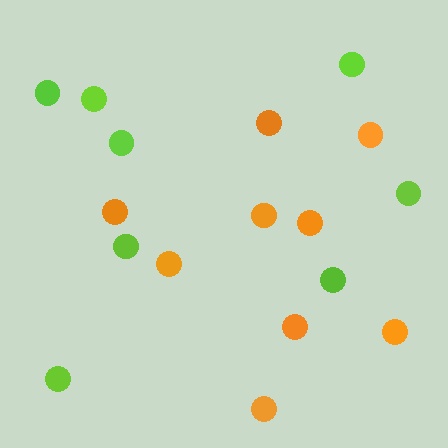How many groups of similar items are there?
There are 2 groups: one group of orange circles (9) and one group of lime circles (8).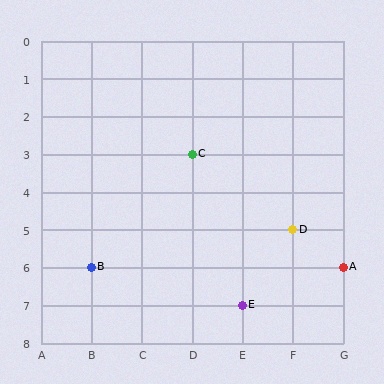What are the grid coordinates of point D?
Point D is at grid coordinates (F, 5).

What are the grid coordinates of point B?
Point B is at grid coordinates (B, 6).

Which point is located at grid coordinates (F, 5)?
Point D is at (F, 5).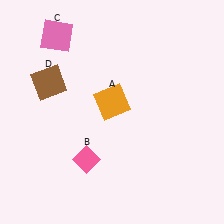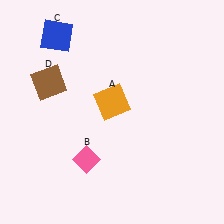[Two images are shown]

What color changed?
The square (C) changed from pink in Image 1 to blue in Image 2.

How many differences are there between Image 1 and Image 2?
There is 1 difference between the two images.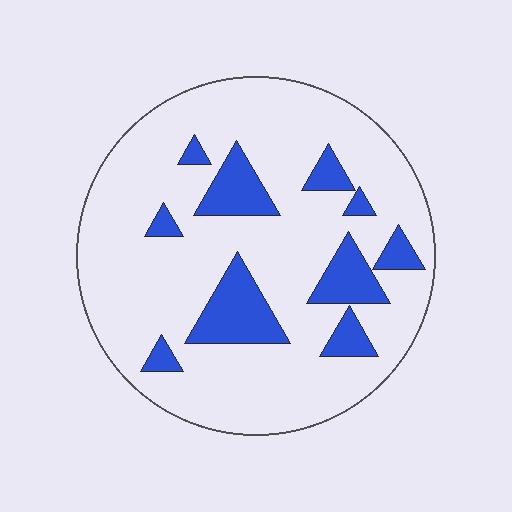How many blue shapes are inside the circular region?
10.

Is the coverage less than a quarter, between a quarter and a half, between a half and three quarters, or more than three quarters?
Less than a quarter.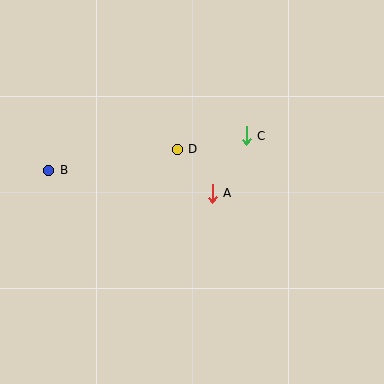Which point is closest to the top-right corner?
Point C is closest to the top-right corner.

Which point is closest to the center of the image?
Point A at (212, 193) is closest to the center.